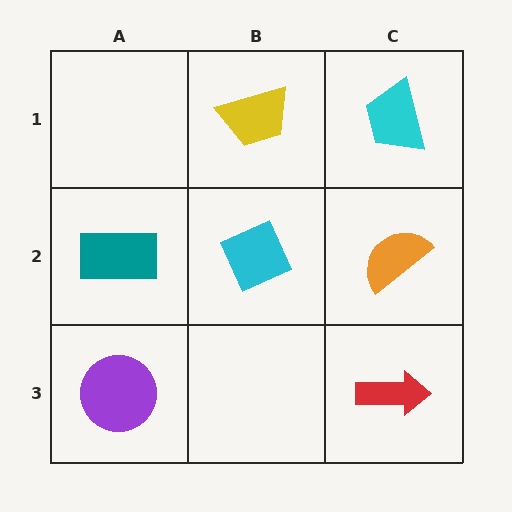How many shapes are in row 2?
3 shapes.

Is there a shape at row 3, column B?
No, that cell is empty.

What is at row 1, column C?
A cyan trapezoid.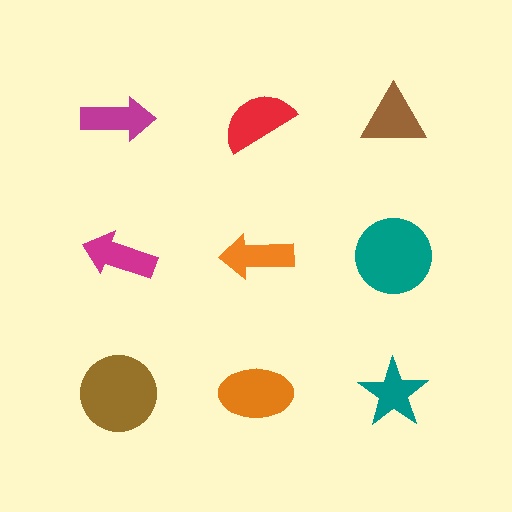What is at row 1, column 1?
A magenta arrow.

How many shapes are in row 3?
3 shapes.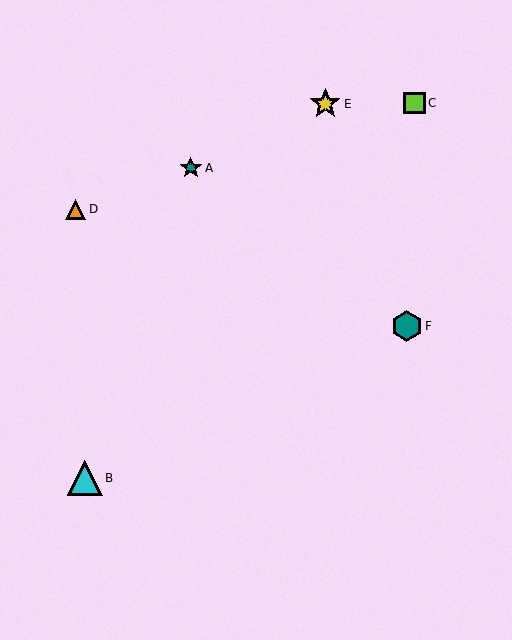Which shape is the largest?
The cyan triangle (labeled B) is the largest.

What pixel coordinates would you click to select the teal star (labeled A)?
Click at (191, 168) to select the teal star A.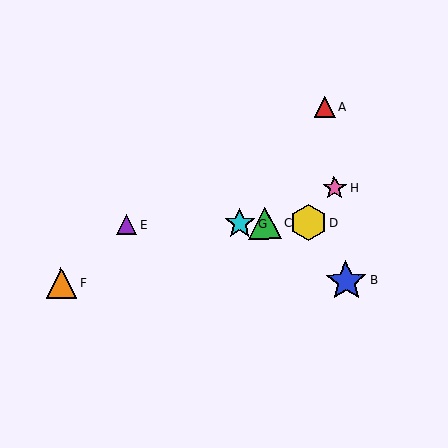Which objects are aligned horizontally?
Objects C, D, E, G are aligned horizontally.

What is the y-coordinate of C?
Object C is at y≈223.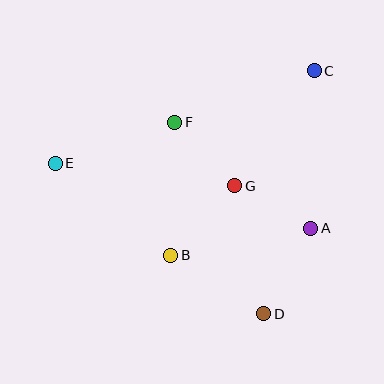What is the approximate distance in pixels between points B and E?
The distance between B and E is approximately 148 pixels.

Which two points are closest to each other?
Points A and G are closest to each other.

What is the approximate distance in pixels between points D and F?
The distance between D and F is approximately 211 pixels.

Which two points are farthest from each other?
Points C and E are farthest from each other.